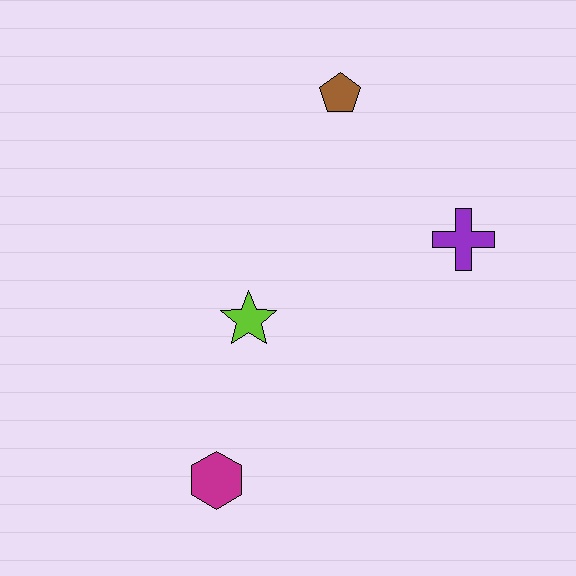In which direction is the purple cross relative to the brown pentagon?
The purple cross is below the brown pentagon.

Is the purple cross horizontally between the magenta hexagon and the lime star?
No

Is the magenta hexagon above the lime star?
No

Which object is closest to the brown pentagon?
The purple cross is closest to the brown pentagon.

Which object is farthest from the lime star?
The brown pentagon is farthest from the lime star.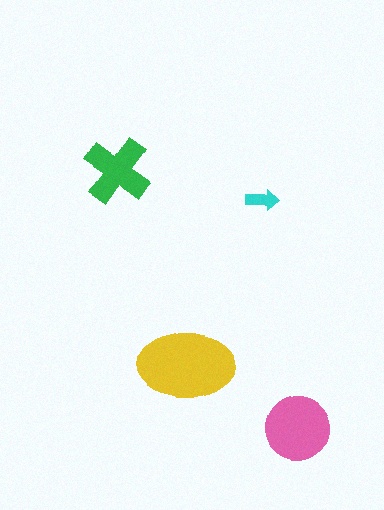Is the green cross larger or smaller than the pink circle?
Smaller.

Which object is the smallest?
The cyan arrow.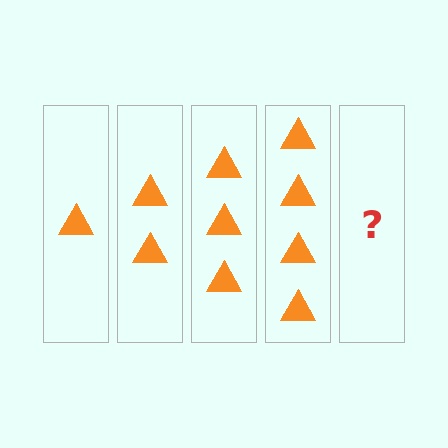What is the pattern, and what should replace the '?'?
The pattern is that each step adds one more triangle. The '?' should be 5 triangles.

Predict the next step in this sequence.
The next step is 5 triangles.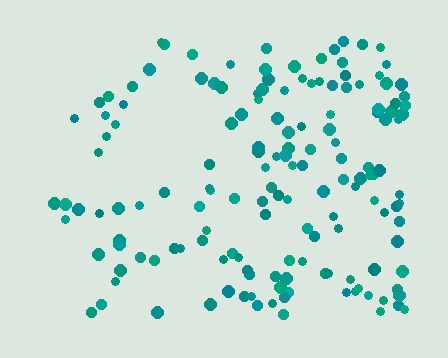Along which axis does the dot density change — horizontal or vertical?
Horizontal.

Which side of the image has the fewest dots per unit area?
The left.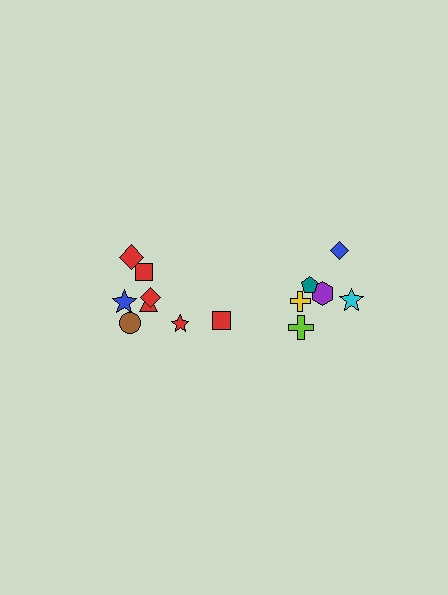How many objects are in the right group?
There are 6 objects.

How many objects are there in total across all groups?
There are 14 objects.